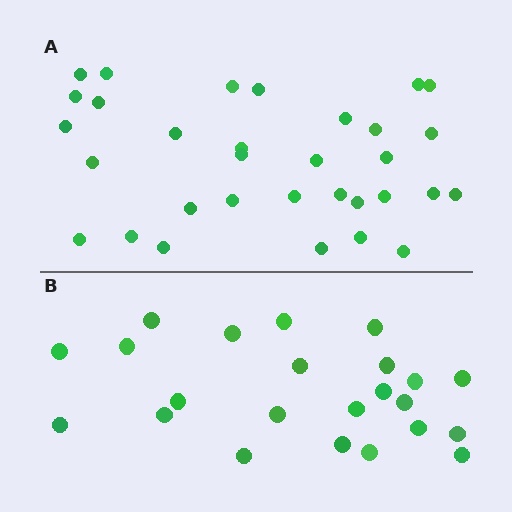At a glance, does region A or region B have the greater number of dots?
Region A (the top region) has more dots.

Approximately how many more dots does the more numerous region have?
Region A has roughly 8 or so more dots than region B.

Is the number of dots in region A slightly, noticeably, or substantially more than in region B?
Region A has noticeably more, but not dramatically so. The ratio is roughly 1.4 to 1.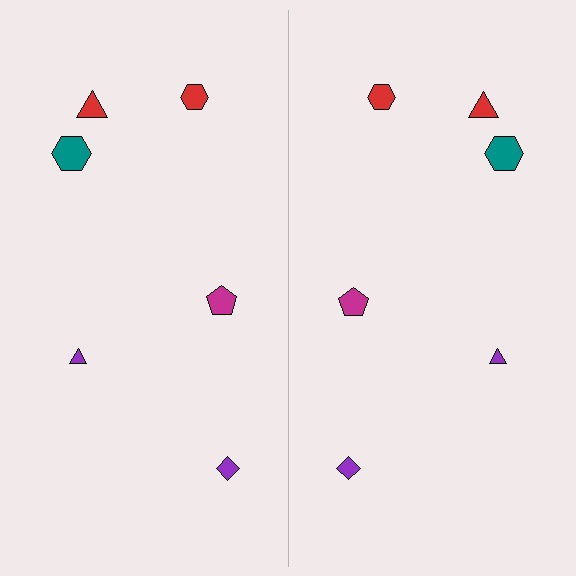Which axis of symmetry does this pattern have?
The pattern has a vertical axis of symmetry running through the center of the image.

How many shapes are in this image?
There are 12 shapes in this image.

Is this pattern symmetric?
Yes, this pattern has bilateral (reflection) symmetry.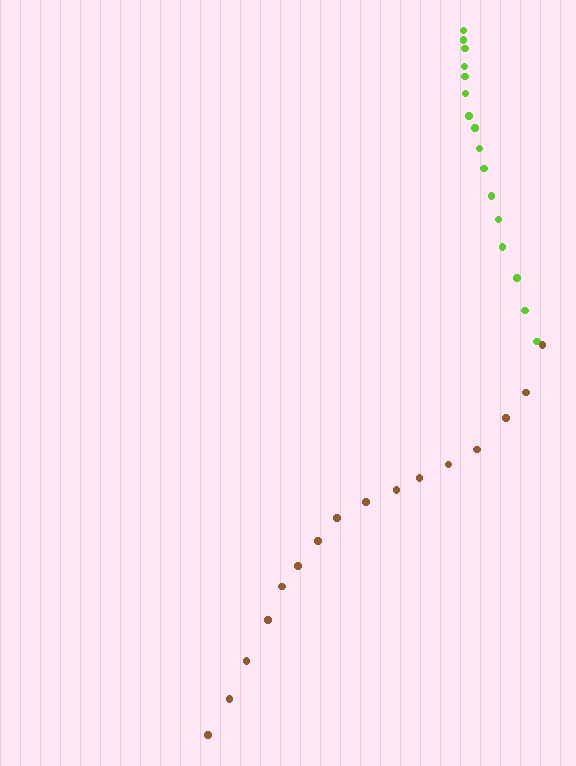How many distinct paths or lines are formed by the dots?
There are 2 distinct paths.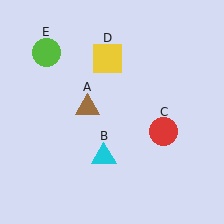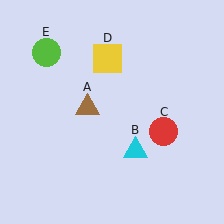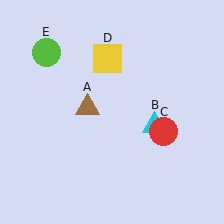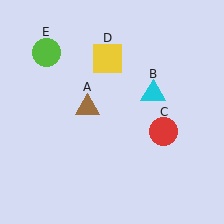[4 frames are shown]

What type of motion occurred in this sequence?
The cyan triangle (object B) rotated counterclockwise around the center of the scene.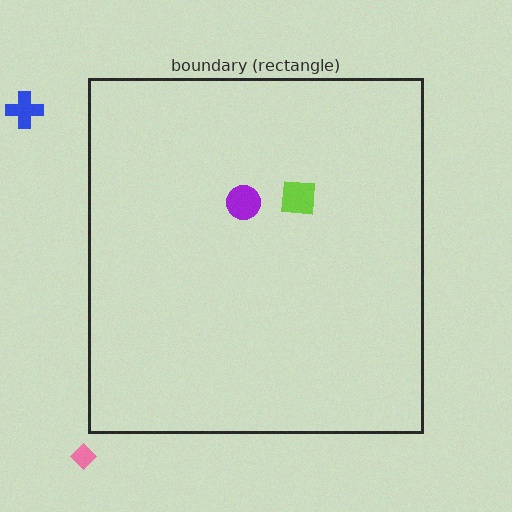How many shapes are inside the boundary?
2 inside, 2 outside.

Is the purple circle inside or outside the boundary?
Inside.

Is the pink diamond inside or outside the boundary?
Outside.